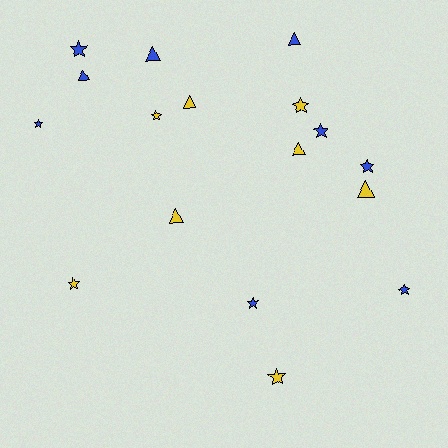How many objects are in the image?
There are 17 objects.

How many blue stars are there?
There are 6 blue stars.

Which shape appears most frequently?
Star, with 10 objects.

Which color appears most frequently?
Blue, with 9 objects.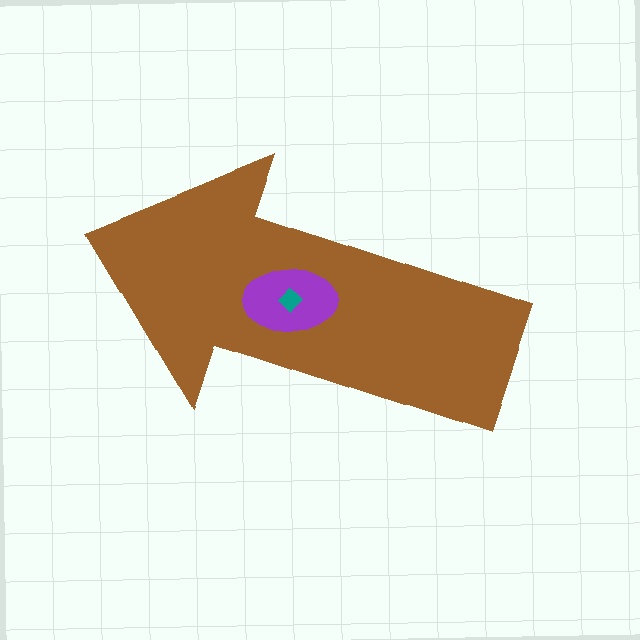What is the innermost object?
The teal diamond.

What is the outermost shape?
The brown arrow.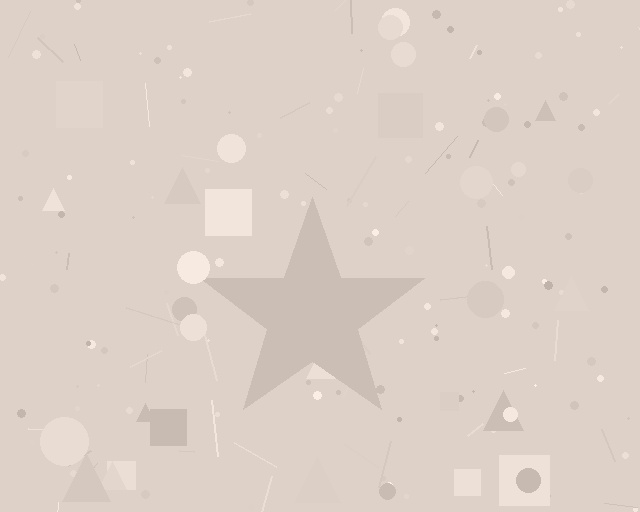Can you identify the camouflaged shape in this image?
The camouflaged shape is a star.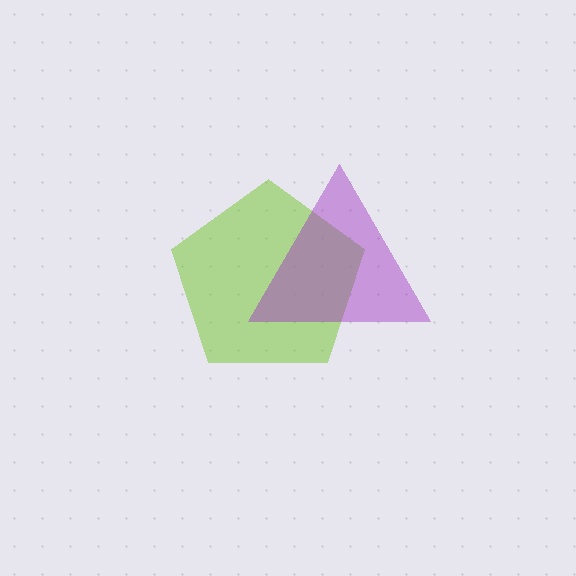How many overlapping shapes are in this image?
There are 2 overlapping shapes in the image.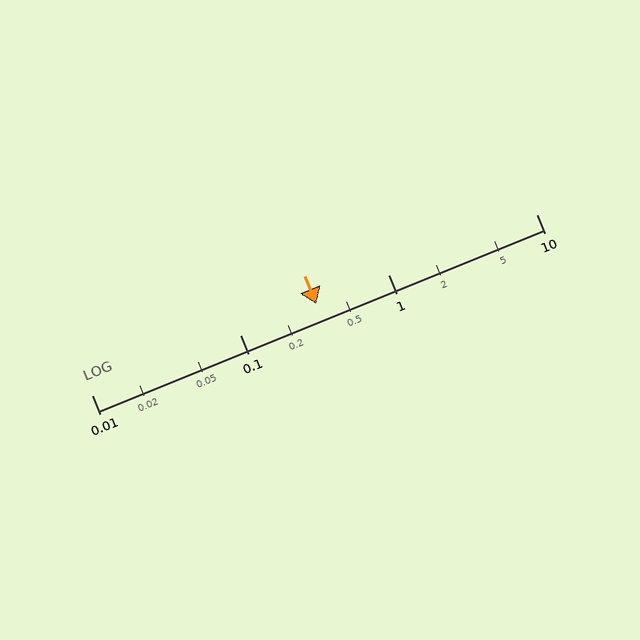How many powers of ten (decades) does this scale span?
The scale spans 3 decades, from 0.01 to 10.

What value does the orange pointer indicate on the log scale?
The pointer indicates approximately 0.33.